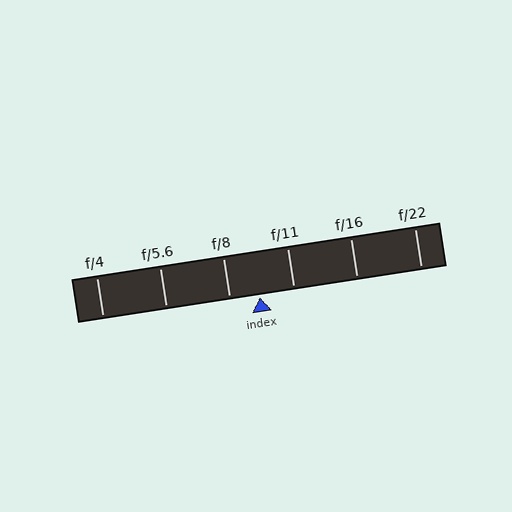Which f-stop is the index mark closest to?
The index mark is closest to f/8.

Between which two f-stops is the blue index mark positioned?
The index mark is between f/8 and f/11.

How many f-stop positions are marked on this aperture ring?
There are 6 f-stop positions marked.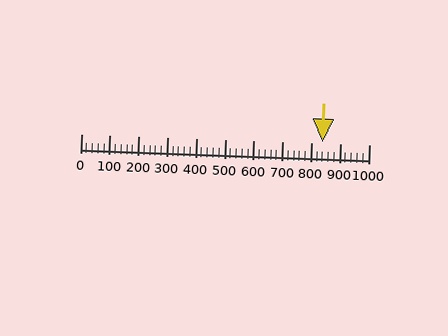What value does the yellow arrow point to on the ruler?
The yellow arrow points to approximately 840.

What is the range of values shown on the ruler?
The ruler shows values from 0 to 1000.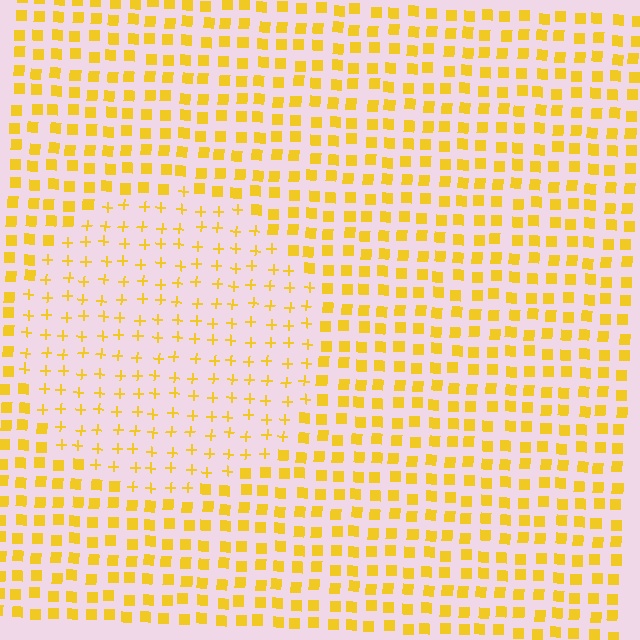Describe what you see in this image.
The image is filled with small yellow elements arranged in a uniform grid. A circle-shaped region contains plus signs, while the surrounding area contains squares. The boundary is defined purely by the change in element shape.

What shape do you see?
I see a circle.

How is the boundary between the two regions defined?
The boundary is defined by a change in element shape: plus signs inside vs. squares outside. All elements share the same color and spacing.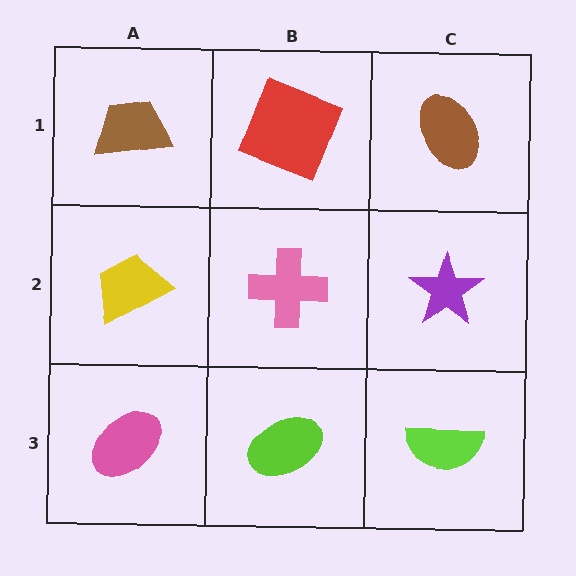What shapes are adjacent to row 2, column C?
A brown ellipse (row 1, column C), a lime semicircle (row 3, column C), a pink cross (row 2, column B).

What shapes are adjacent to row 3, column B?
A pink cross (row 2, column B), a pink ellipse (row 3, column A), a lime semicircle (row 3, column C).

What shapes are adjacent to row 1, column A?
A yellow trapezoid (row 2, column A), a red square (row 1, column B).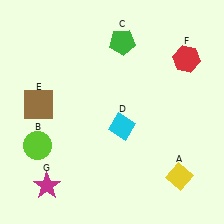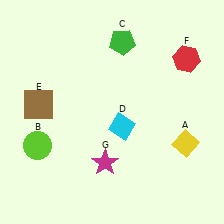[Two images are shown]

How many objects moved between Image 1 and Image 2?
2 objects moved between the two images.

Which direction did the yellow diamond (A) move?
The yellow diamond (A) moved up.